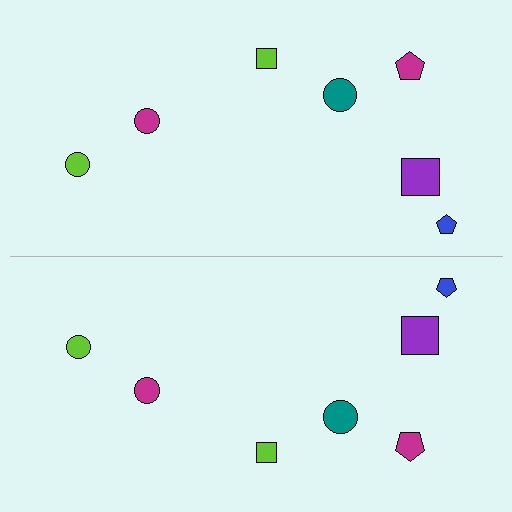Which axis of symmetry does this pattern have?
The pattern has a horizontal axis of symmetry running through the center of the image.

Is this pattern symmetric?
Yes, this pattern has bilateral (reflection) symmetry.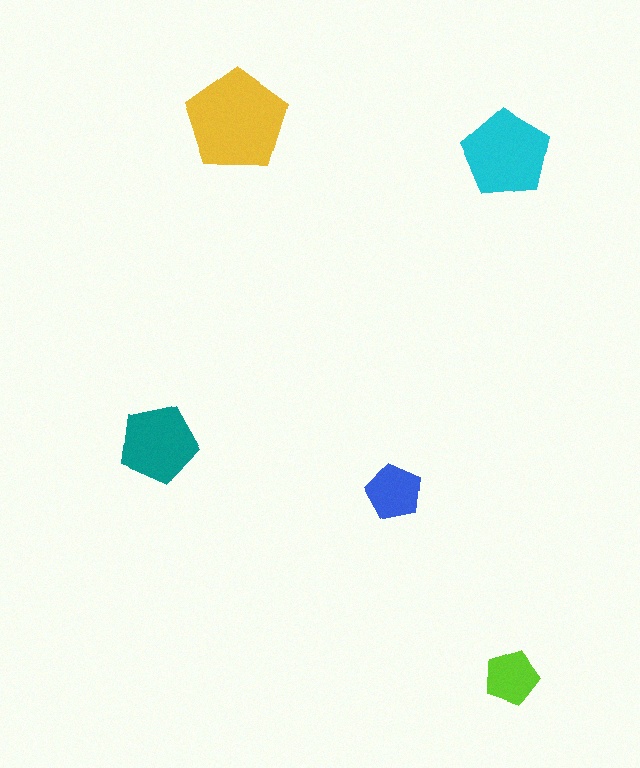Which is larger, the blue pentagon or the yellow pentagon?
The yellow one.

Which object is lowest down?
The lime pentagon is bottommost.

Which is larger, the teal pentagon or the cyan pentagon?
The cyan one.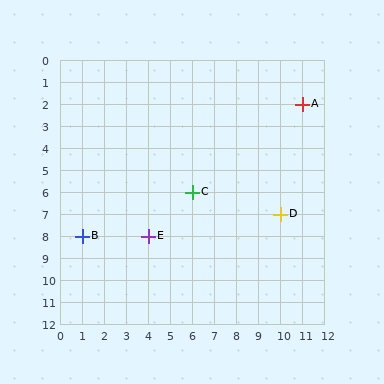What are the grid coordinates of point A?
Point A is at grid coordinates (11, 2).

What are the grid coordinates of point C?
Point C is at grid coordinates (6, 6).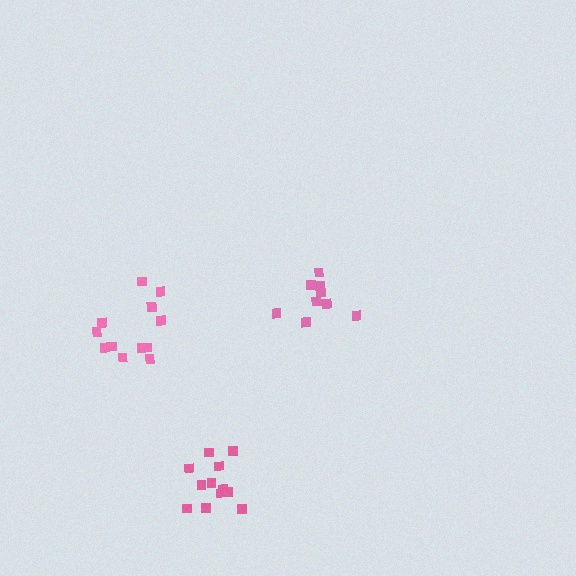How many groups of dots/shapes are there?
There are 3 groups.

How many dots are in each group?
Group 1: 12 dots, Group 2: 12 dots, Group 3: 9 dots (33 total).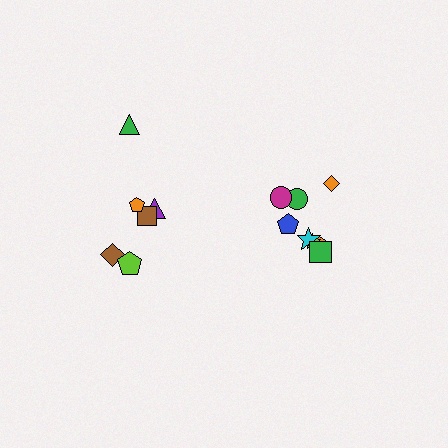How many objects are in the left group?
There are 6 objects.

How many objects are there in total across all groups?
There are 14 objects.